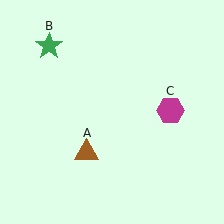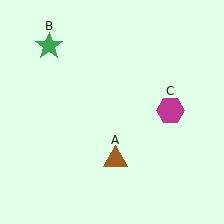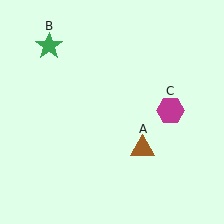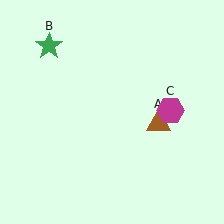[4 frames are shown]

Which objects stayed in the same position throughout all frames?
Green star (object B) and magenta hexagon (object C) remained stationary.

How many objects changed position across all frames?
1 object changed position: brown triangle (object A).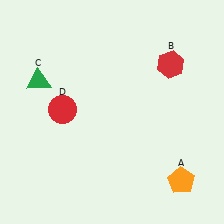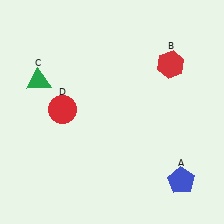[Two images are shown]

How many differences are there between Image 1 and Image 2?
There is 1 difference between the two images.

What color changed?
The pentagon (A) changed from orange in Image 1 to blue in Image 2.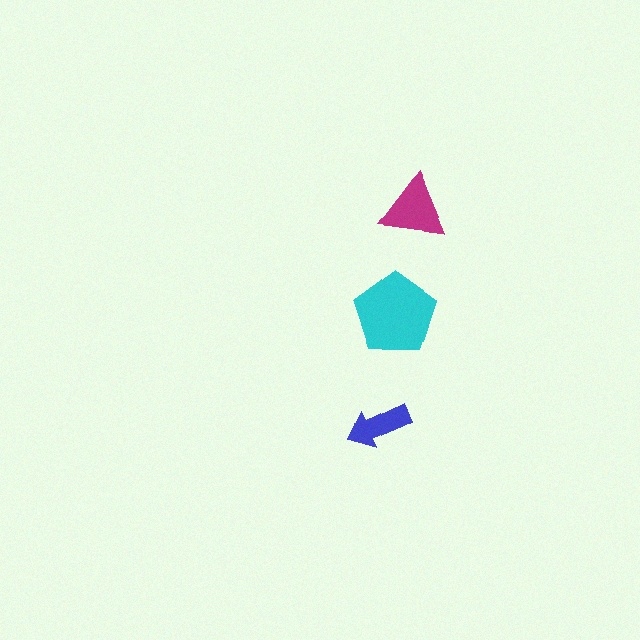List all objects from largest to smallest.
The cyan pentagon, the magenta triangle, the blue arrow.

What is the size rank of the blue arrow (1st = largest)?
3rd.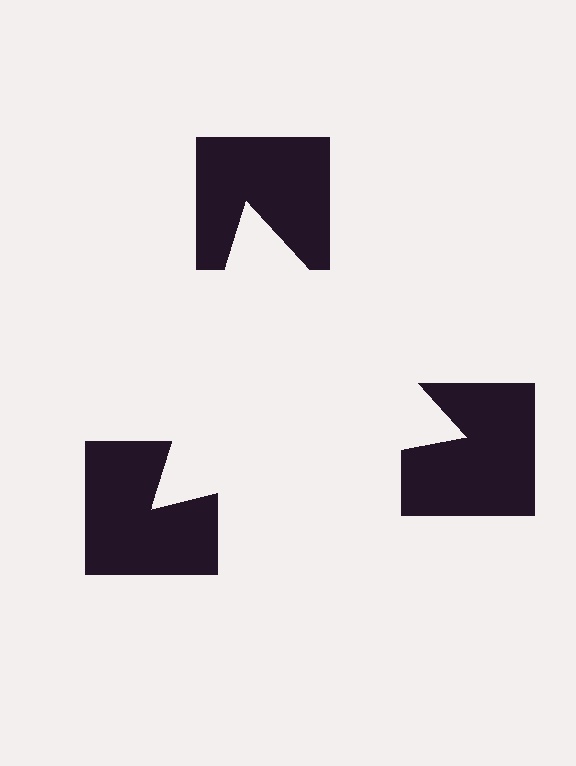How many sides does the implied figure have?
3 sides.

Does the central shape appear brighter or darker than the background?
It typically appears slightly brighter than the background, even though no actual brightness change is drawn.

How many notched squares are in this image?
There are 3 — one at each vertex of the illusory triangle.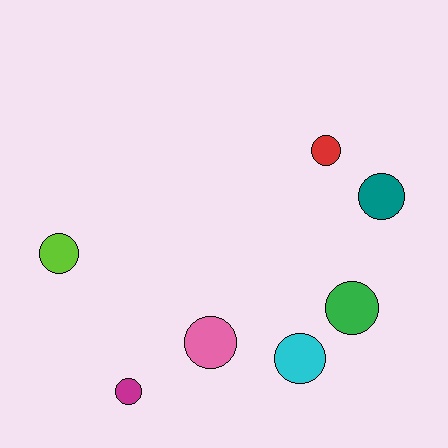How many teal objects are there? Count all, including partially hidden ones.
There is 1 teal object.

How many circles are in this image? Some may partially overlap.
There are 7 circles.